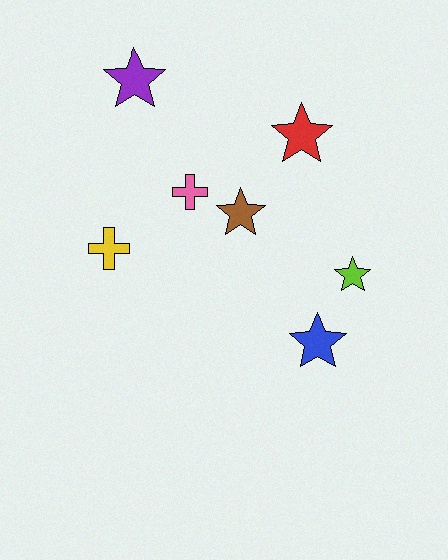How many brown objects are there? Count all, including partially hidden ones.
There is 1 brown object.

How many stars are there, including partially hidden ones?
There are 5 stars.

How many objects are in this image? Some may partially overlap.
There are 7 objects.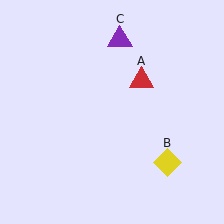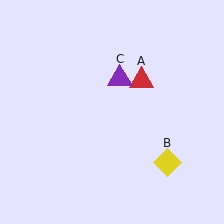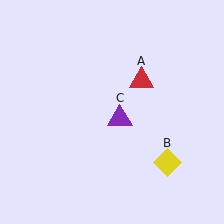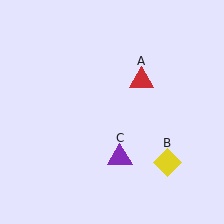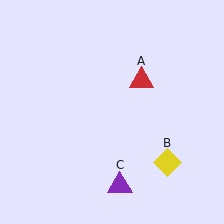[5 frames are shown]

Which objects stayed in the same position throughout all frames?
Red triangle (object A) and yellow diamond (object B) remained stationary.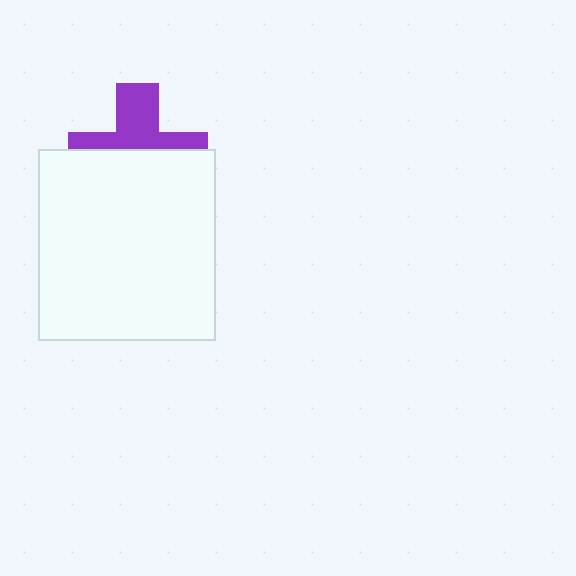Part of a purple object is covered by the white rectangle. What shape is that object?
It is a cross.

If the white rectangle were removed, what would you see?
You would see the complete purple cross.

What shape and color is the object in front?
The object in front is a white rectangle.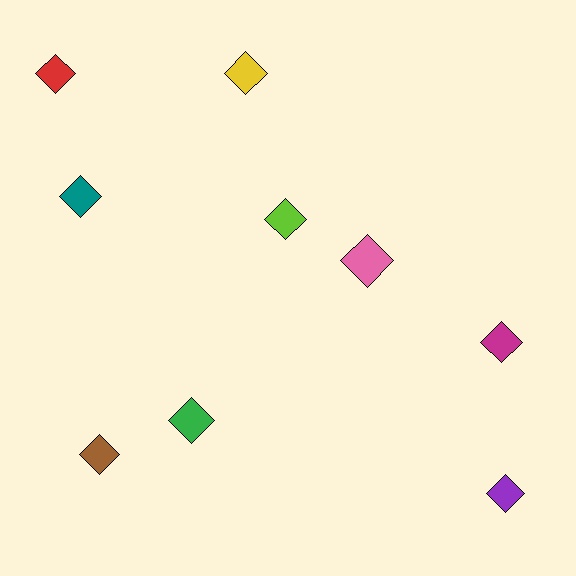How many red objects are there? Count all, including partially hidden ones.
There is 1 red object.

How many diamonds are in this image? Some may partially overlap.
There are 9 diamonds.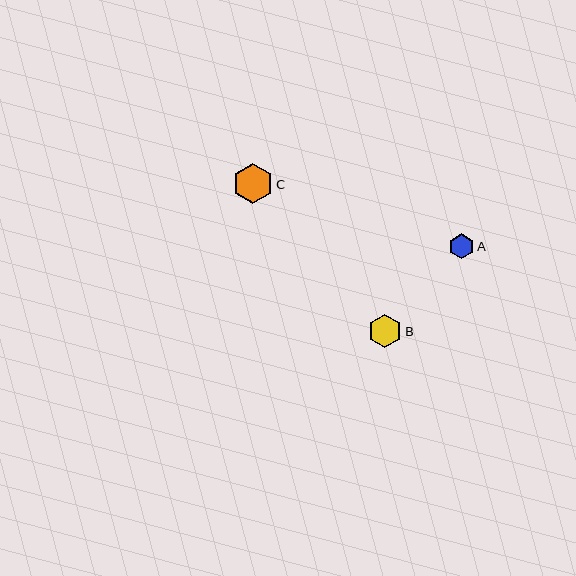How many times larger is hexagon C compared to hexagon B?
Hexagon C is approximately 1.2 times the size of hexagon B.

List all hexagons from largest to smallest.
From largest to smallest: C, B, A.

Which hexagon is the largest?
Hexagon C is the largest with a size of approximately 40 pixels.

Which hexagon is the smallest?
Hexagon A is the smallest with a size of approximately 25 pixels.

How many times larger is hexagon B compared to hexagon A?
Hexagon B is approximately 1.3 times the size of hexagon A.